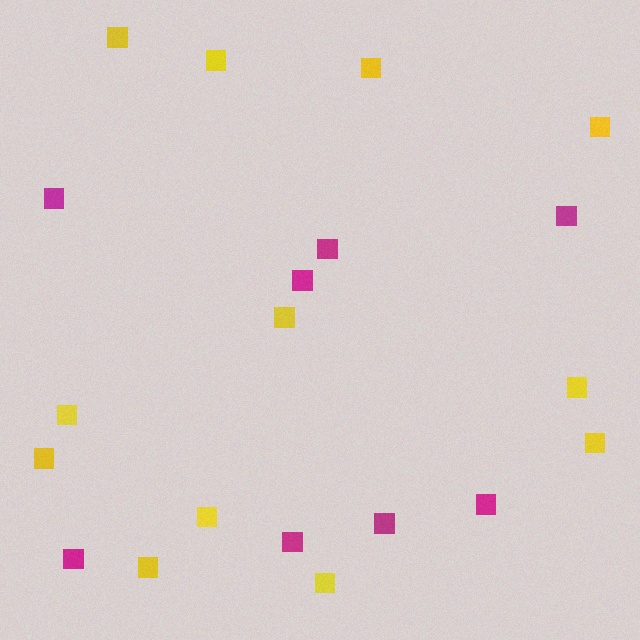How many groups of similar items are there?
There are 2 groups: one group of yellow squares (12) and one group of magenta squares (8).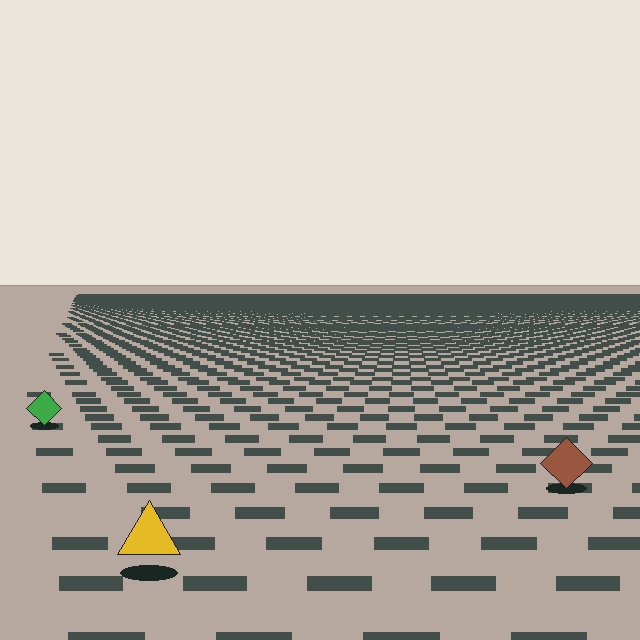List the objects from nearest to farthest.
From nearest to farthest: the yellow triangle, the brown diamond, the green diamond.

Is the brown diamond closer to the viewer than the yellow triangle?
No. The yellow triangle is closer — you can tell from the texture gradient: the ground texture is coarser near it.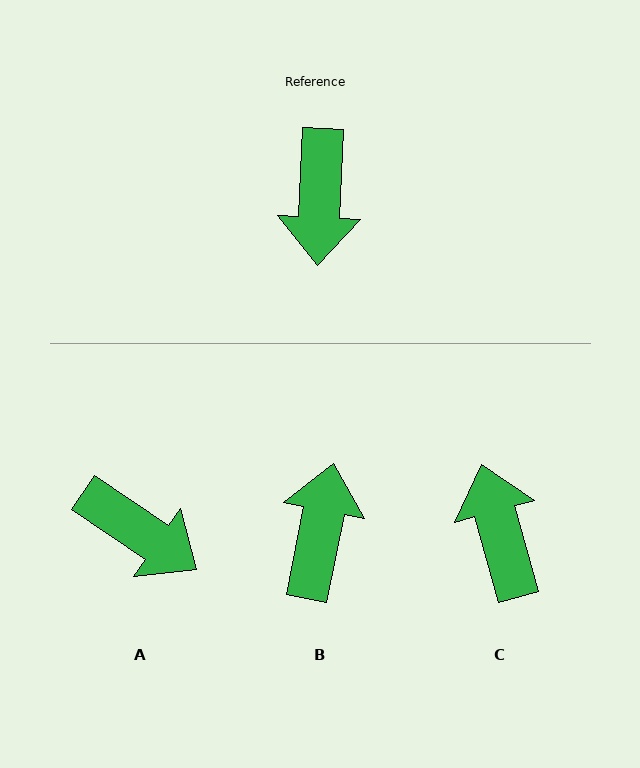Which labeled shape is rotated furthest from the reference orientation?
B, about 171 degrees away.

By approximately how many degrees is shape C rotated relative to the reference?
Approximately 162 degrees clockwise.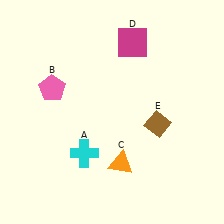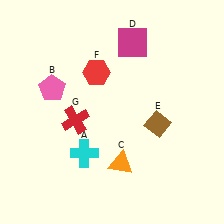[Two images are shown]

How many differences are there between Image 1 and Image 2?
There are 2 differences between the two images.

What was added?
A red hexagon (F), a red cross (G) were added in Image 2.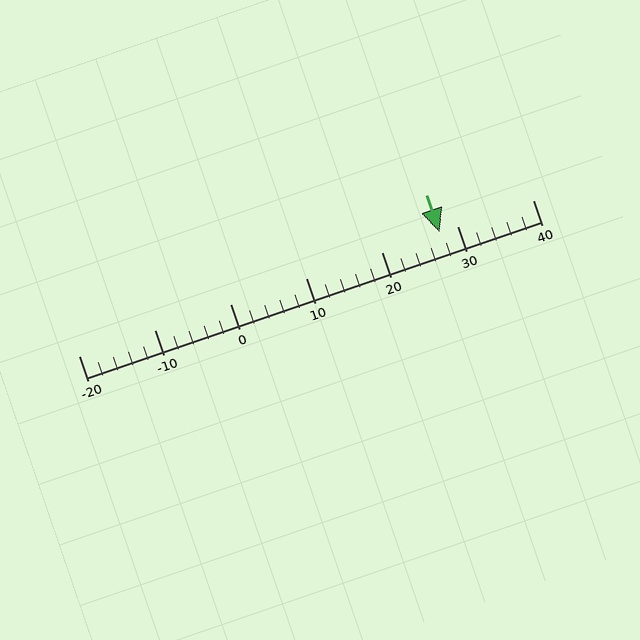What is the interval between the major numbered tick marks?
The major tick marks are spaced 10 units apart.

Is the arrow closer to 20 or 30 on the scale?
The arrow is closer to 30.